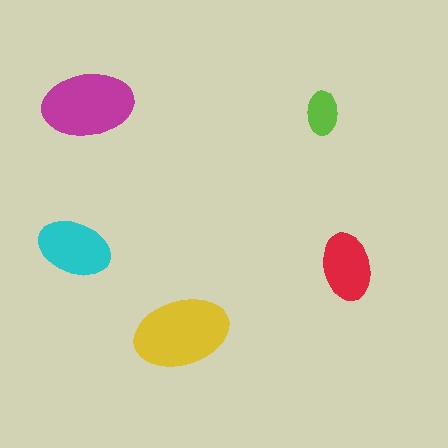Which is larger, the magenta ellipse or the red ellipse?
The magenta one.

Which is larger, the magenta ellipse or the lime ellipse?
The magenta one.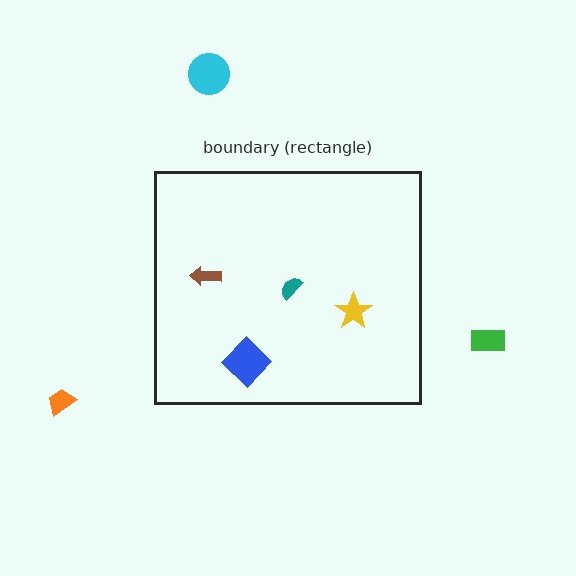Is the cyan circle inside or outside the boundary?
Outside.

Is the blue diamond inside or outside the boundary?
Inside.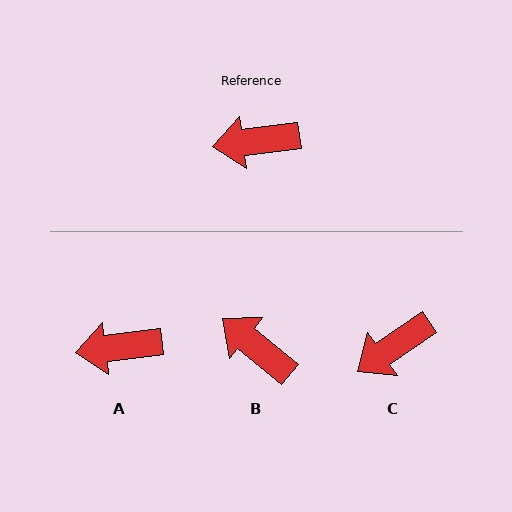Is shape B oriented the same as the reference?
No, it is off by about 47 degrees.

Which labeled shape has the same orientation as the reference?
A.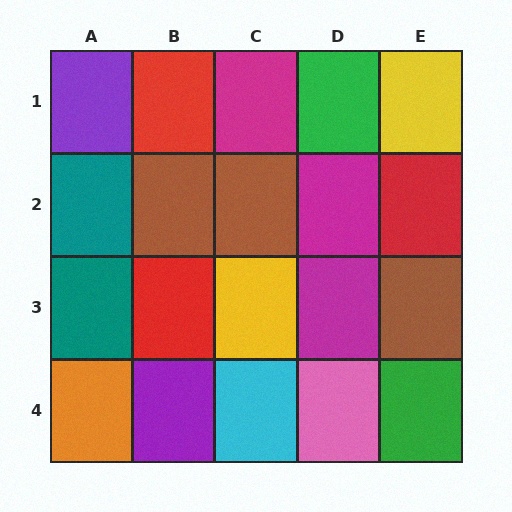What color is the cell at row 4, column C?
Cyan.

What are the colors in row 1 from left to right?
Purple, red, magenta, green, yellow.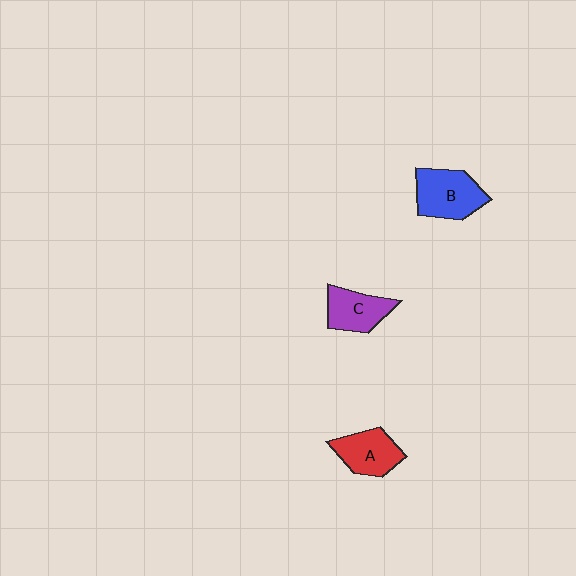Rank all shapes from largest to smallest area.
From largest to smallest: B (blue), A (red), C (purple).